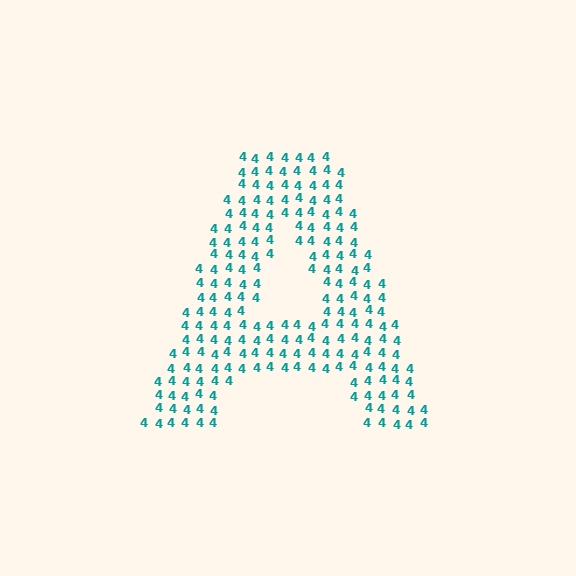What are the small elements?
The small elements are digit 4's.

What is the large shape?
The large shape is the letter A.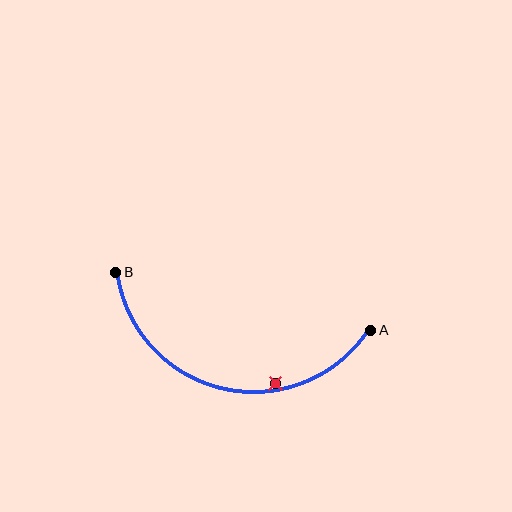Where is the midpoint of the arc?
The arc midpoint is the point on the curve farthest from the straight line joining A and B. It sits below that line.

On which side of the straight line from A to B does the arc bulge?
The arc bulges below the straight line connecting A and B.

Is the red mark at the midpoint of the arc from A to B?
No — the red mark does not lie on the arc at all. It sits slightly inside the curve.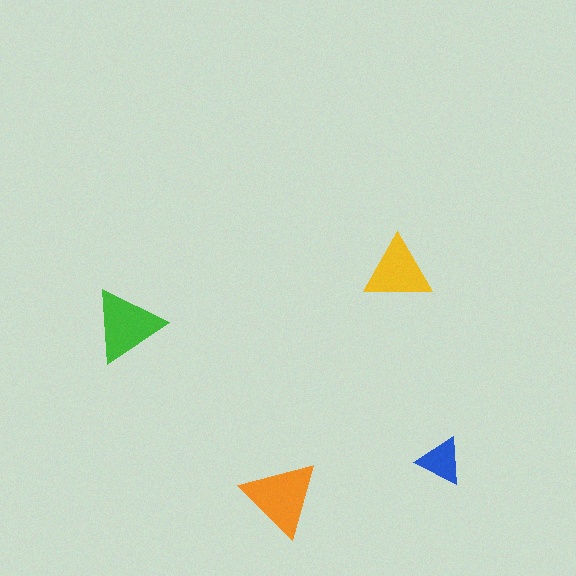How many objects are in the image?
There are 4 objects in the image.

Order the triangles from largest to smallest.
the orange one, the green one, the yellow one, the blue one.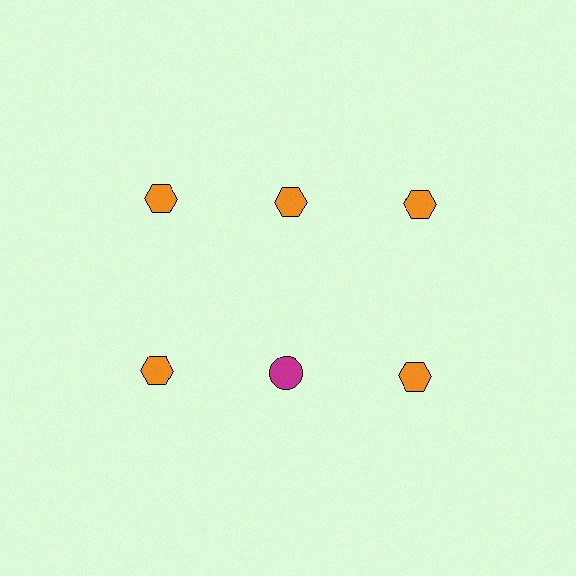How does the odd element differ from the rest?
It differs in both color (magenta instead of orange) and shape (circle instead of hexagon).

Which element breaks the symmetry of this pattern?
The magenta circle in the second row, second from left column breaks the symmetry. All other shapes are orange hexagons.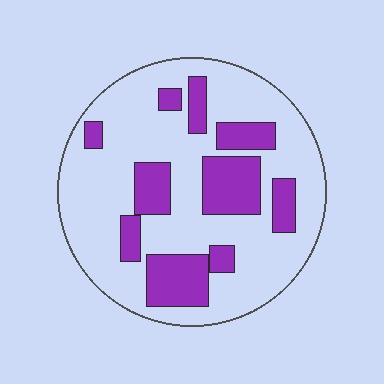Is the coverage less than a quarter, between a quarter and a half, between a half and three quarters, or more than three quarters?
Between a quarter and a half.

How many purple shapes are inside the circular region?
10.